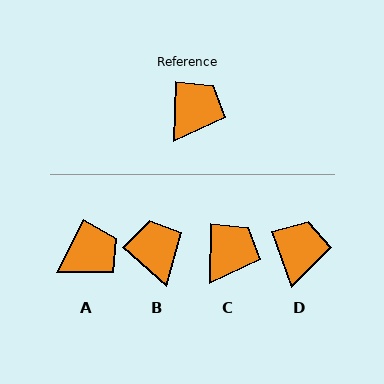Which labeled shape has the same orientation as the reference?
C.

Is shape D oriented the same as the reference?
No, it is off by about 21 degrees.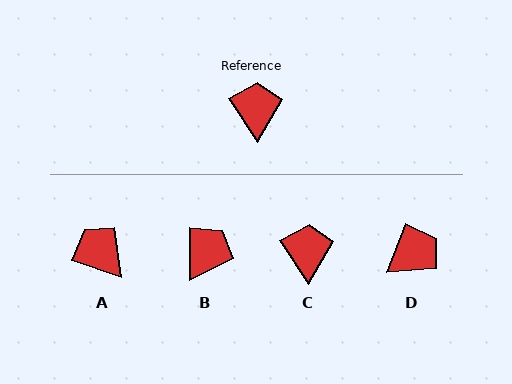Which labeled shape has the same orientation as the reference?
C.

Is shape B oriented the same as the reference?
No, it is off by about 33 degrees.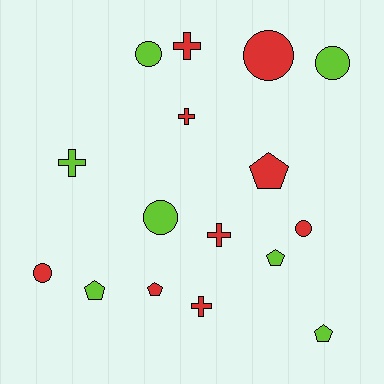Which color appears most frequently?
Red, with 9 objects.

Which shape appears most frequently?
Circle, with 6 objects.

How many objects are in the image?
There are 16 objects.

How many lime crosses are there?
There is 1 lime cross.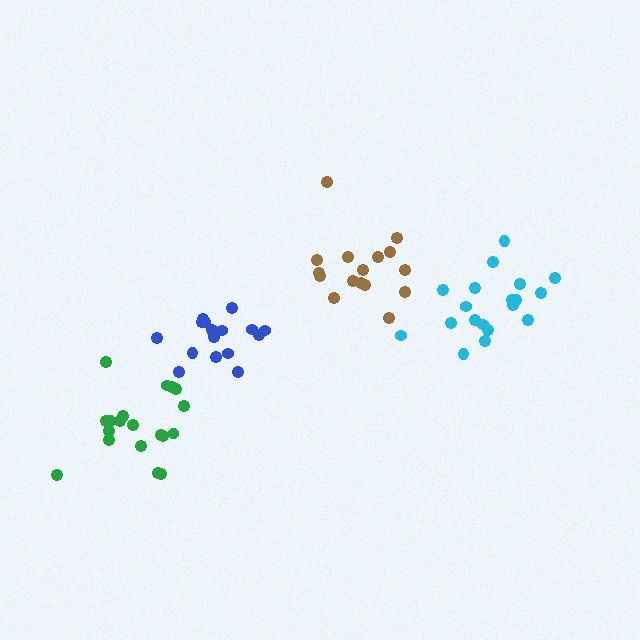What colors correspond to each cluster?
The clusters are colored: blue, cyan, brown, green.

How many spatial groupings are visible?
There are 4 spatial groupings.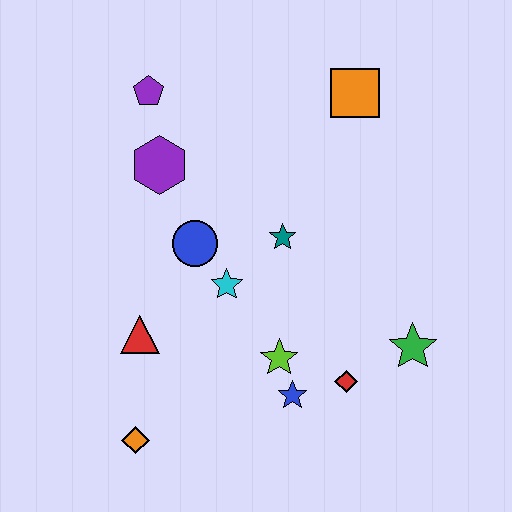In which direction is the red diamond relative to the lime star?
The red diamond is to the right of the lime star.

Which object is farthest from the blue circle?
The green star is farthest from the blue circle.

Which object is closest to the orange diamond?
The red triangle is closest to the orange diamond.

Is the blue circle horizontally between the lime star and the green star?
No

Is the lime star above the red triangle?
No